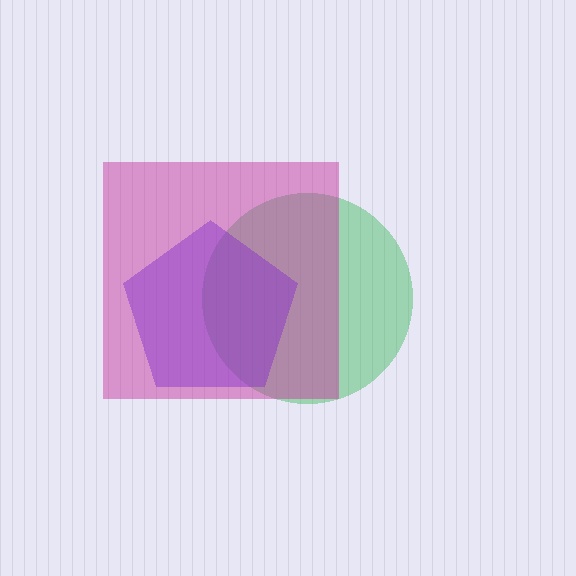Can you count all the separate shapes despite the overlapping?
Yes, there are 3 separate shapes.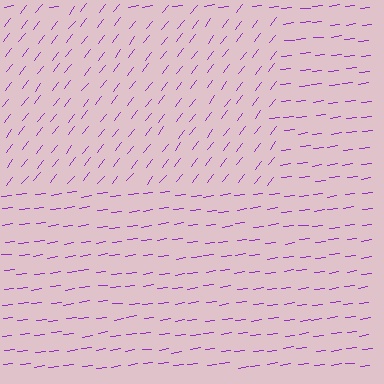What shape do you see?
I see a rectangle.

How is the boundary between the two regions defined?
The boundary is defined purely by a change in line orientation (approximately 45 degrees difference). All lines are the same color and thickness.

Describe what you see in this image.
The image is filled with small purple line segments. A rectangle region in the image has lines oriented differently from the surrounding lines, creating a visible texture boundary.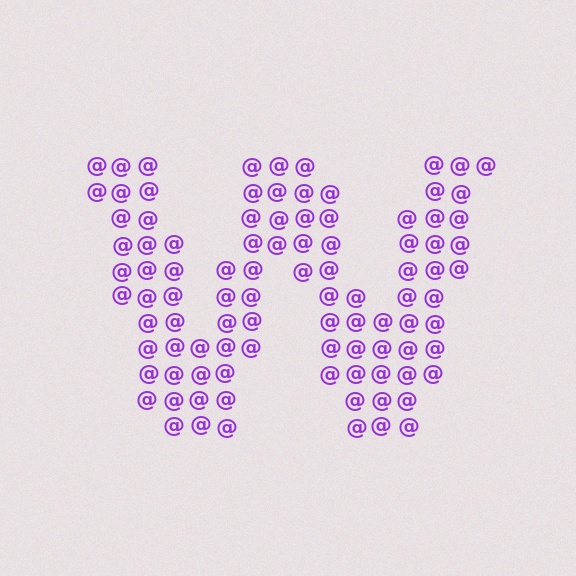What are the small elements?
The small elements are at signs.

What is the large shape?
The large shape is the letter W.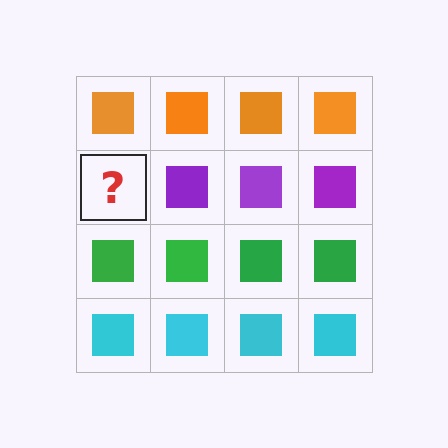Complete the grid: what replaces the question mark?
The question mark should be replaced with a purple square.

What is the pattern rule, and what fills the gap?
The rule is that each row has a consistent color. The gap should be filled with a purple square.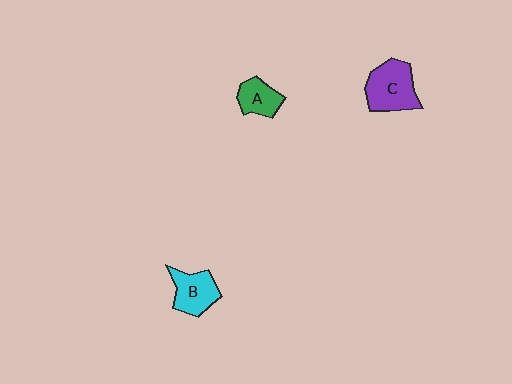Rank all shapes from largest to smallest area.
From largest to smallest: C (purple), B (cyan), A (green).